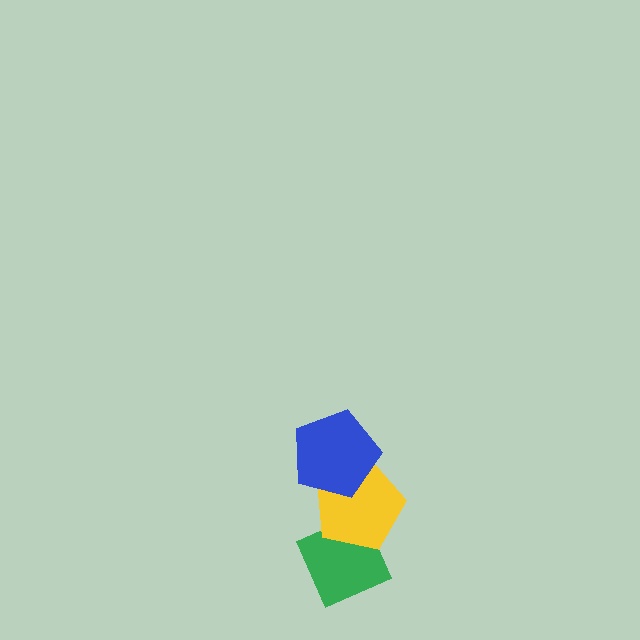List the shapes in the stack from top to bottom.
From top to bottom: the blue pentagon, the yellow pentagon, the green diamond.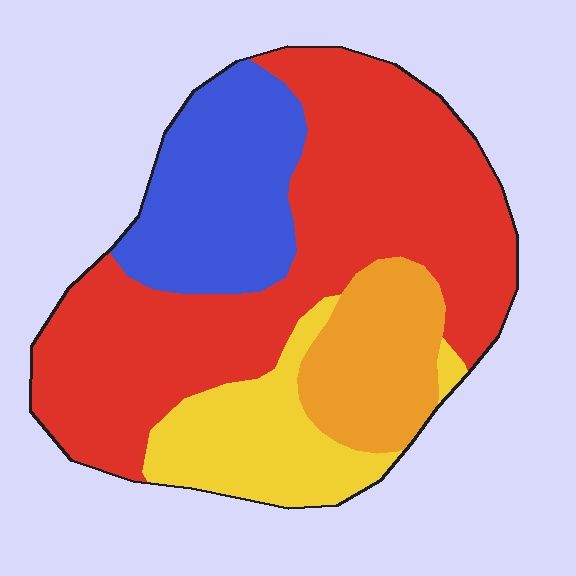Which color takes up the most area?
Red, at roughly 50%.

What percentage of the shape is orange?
Orange takes up about one eighth (1/8) of the shape.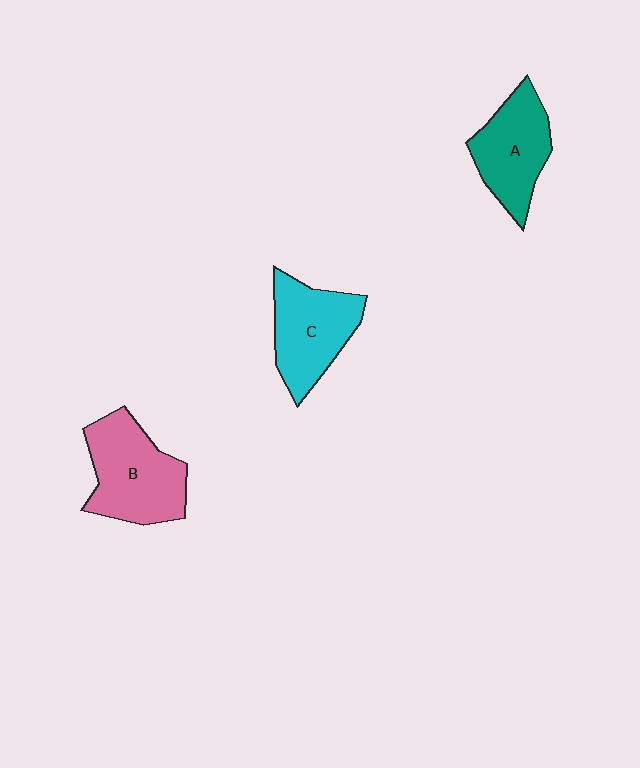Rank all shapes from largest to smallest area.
From largest to smallest: B (pink), C (cyan), A (teal).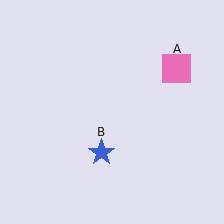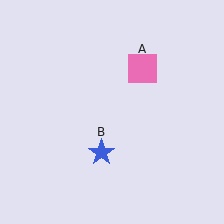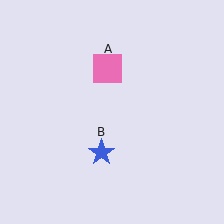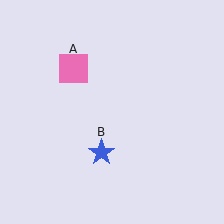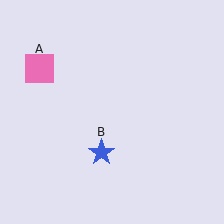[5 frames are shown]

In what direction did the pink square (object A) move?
The pink square (object A) moved left.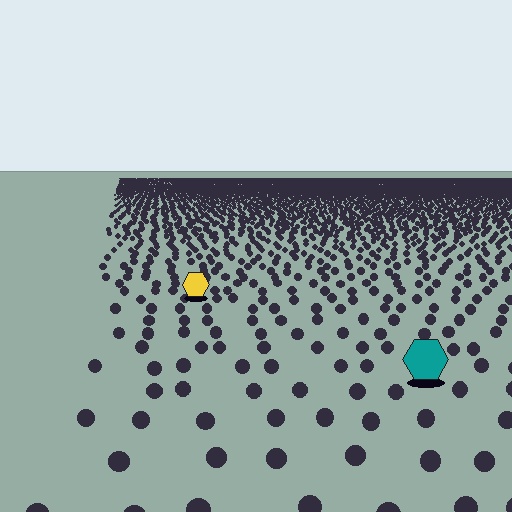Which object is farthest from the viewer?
The yellow hexagon is farthest from the viewer. It appears smaller and the ground texture around it is denser.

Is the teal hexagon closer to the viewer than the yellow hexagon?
Yes. The teal hexagon is closer — you can tell from the texture gradient: the ground texture is coarser near it.